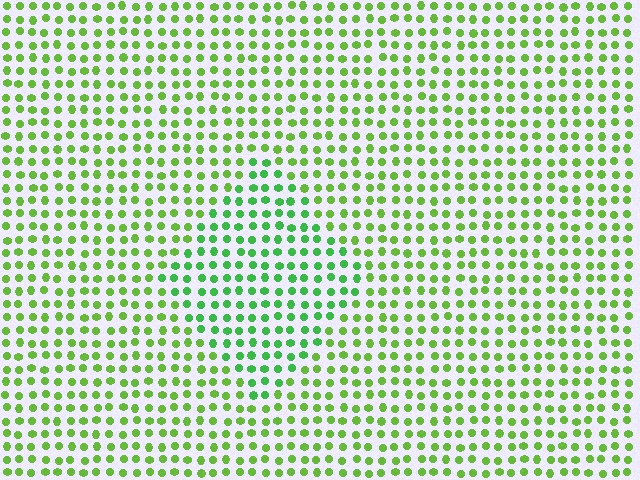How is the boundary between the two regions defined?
The boundary is defined purely by a slight shift in hue (about 27 degrees). Spacing, size, and orientation are identical on both sides.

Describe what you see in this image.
The image is filled with small lime elements in a uniform arrangement. A diamond-shaped region is visible where the elements are tinted to a slightly different hue, forming a subtle color boundary.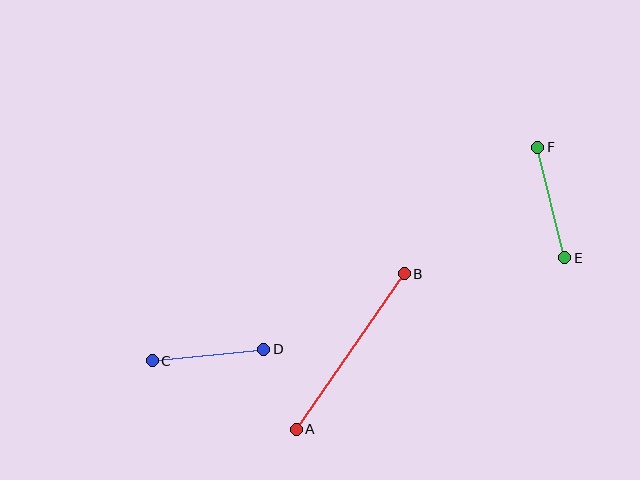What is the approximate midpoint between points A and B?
The midpoint is at approximately (350, 352) pixels.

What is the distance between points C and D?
The distance is approximately 112 pixels.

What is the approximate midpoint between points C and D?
The midpoint is at approximately (208, 355) pixels.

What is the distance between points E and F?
The distance is approximately 114 pixels.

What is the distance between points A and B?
The distance is approximately 190 pixels.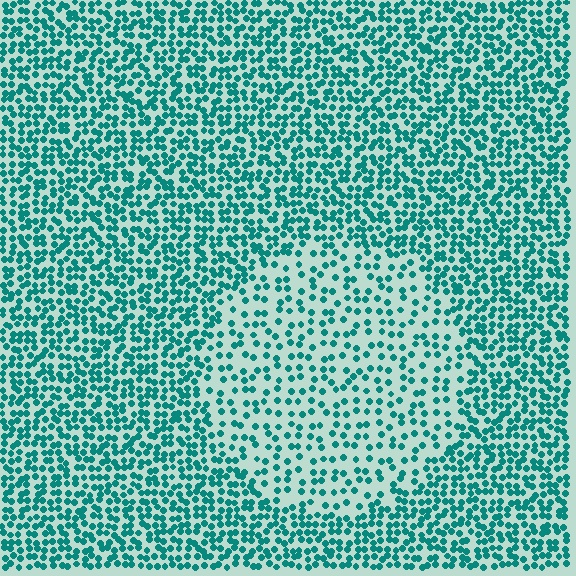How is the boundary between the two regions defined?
The boundary is defined by a change in element density (approximately 2.0x ratio). All elements are the same color, size, and shape.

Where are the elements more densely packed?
The elements are more densely packed outside the circle boundary.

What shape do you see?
I see a circle.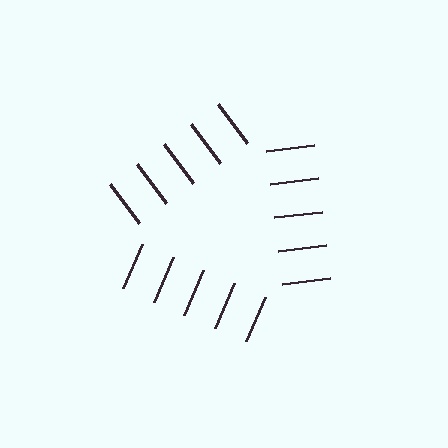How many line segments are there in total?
15 — 5 along each of the 3 edges.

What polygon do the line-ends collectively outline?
An illusory triangle — the line segments terminate on its edges but no continuous stroke is drawn.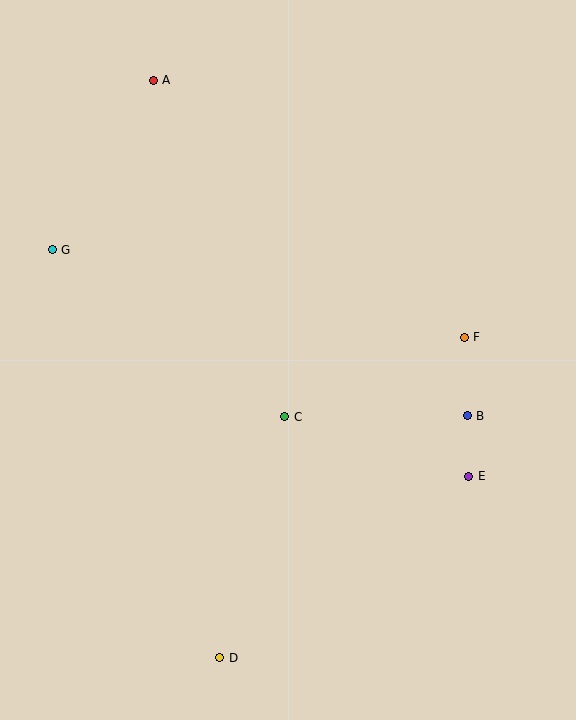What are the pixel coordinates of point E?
Point E is at (469, 476).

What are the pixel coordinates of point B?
Point B is at (467, 416).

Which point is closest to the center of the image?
Point C at (285, 417) is closest to the center.